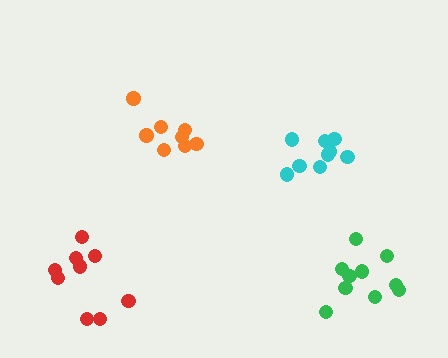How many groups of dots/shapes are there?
There are 4 groups.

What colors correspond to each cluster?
The clusters are colored: green, orange, cyan, red.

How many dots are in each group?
Group 1: 10 dots, Group 2: 8 dots, Group 3: 9 dots, Group 4: 9 dots (36 total).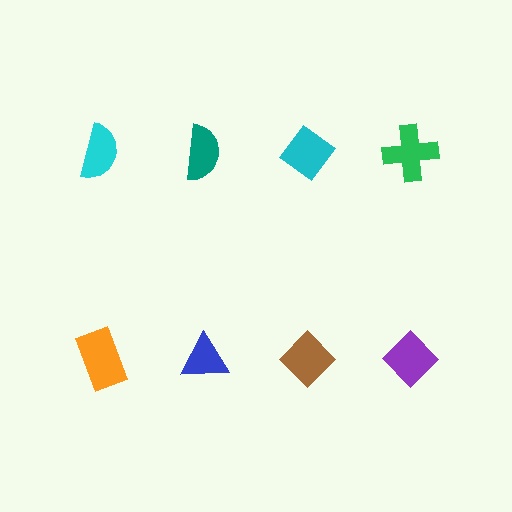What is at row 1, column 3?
A cyan diamond.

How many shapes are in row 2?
4 shapes.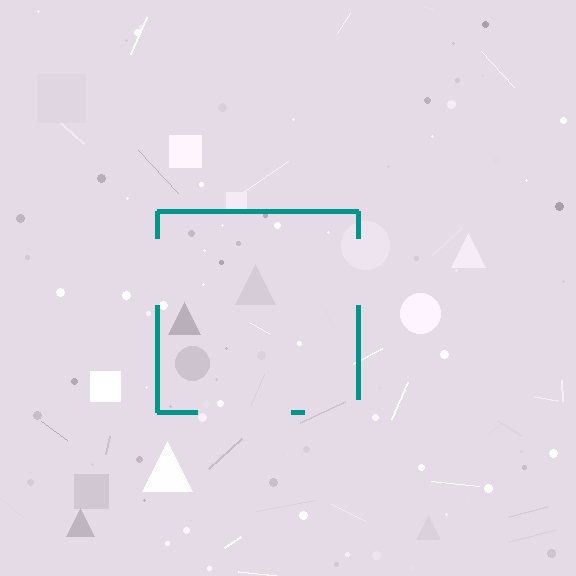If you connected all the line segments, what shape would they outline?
They would outline a square.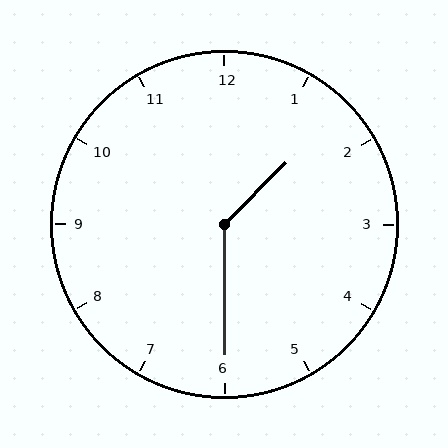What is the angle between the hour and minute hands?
Approximately 135 degrees.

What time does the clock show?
1:30.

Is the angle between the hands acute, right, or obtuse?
It is obtuse.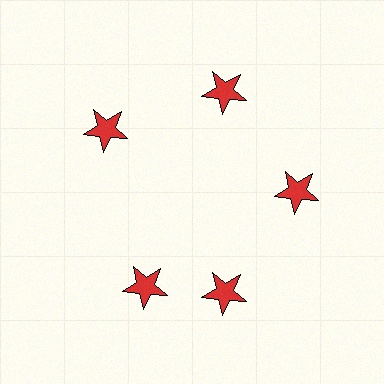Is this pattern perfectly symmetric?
No. The 5 red stars are arranged in a ring, but one element near the 8 o'clock position is rotated out of alignment along the ring, breaking the 5-fold rotational symmetry.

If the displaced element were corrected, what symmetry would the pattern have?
It would have 5-fold rotational symmetry — the pattern would map onto itself every 72 degrees.